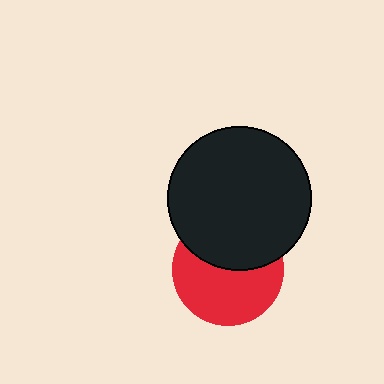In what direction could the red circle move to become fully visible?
The red circle could move down. That would shift it out from behind the black circle entirely.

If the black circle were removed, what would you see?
You would see the complete red circle.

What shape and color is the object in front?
The object in front is a black circle.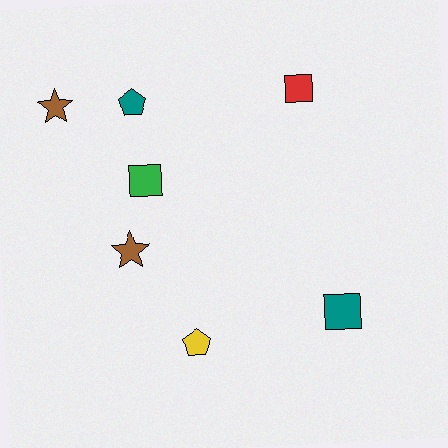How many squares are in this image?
There are 3 squares.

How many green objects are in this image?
There is 1 green object.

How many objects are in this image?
There are 7 objects.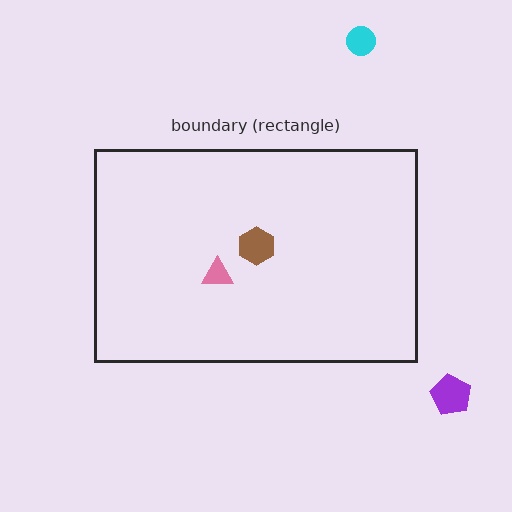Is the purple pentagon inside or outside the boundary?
Outside.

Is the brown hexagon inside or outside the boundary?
Inside.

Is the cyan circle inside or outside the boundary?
Outside.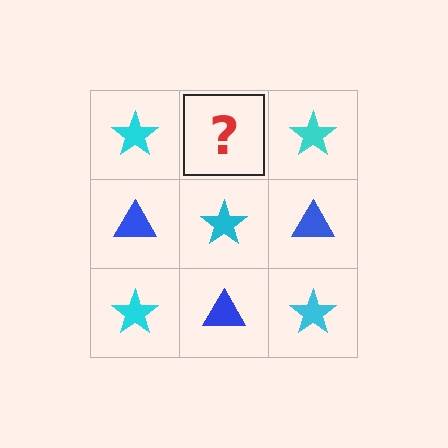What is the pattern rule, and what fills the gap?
The rule is that it alternates cyan star and blue triangle in a checkerboard pattern. The gap should be filled with a blue triangle.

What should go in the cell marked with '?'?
The missing cell should contain a blue triangle.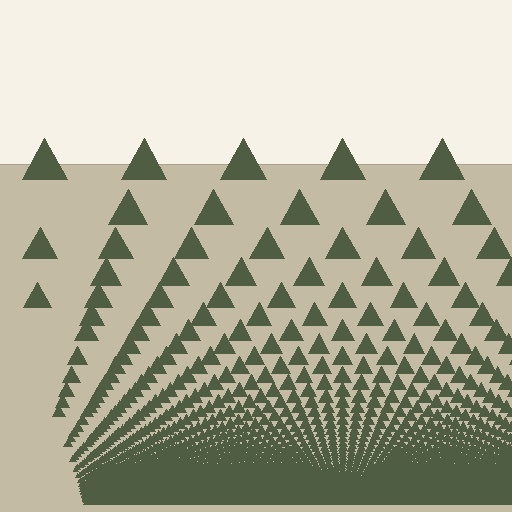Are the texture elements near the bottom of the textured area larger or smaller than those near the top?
Smaller. The gradient is inverted — elements near the bottom are smaller and denser.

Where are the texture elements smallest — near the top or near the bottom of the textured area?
Near the bottom.